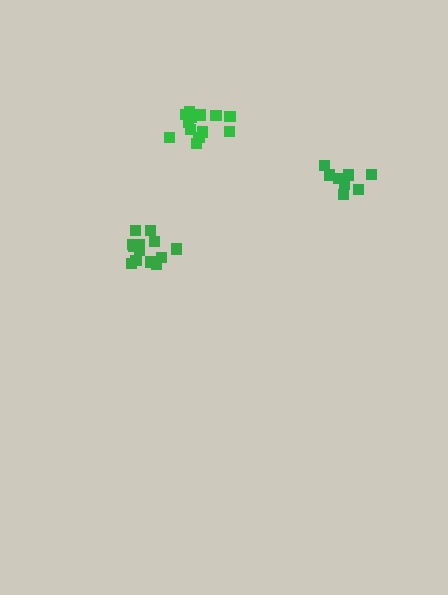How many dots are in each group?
Group 1: 8 dots, Group 2: 13 dots, Group 3: 13 dots (34 total).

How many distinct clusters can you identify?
There are 3 distinct clusters.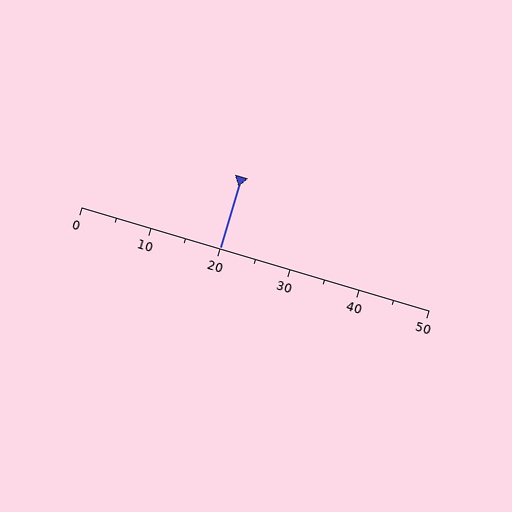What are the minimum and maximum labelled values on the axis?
The axis runs from 0 to 50.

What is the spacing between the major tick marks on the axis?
The major ticks are spaced 10 apart.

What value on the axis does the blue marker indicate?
The marker indicates approximately 20.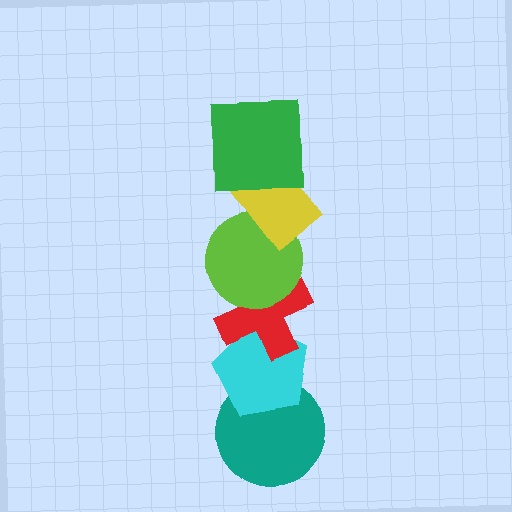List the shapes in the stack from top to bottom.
From top to bottom: the green square, the yellow rectangle, the lime circle, the red cross, the cyan pentagon, the teal circle.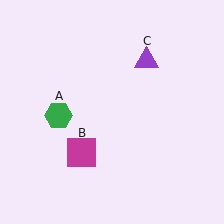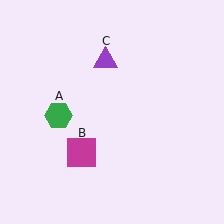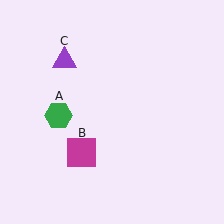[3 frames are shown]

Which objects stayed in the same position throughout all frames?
Green hexagon (object A) and magenta square (object B) remained stationary.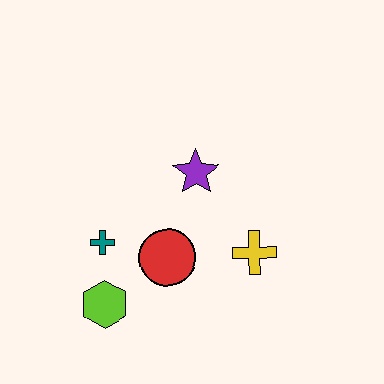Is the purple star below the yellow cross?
No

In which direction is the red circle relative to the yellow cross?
The red circle is to the left of the yellow cross.